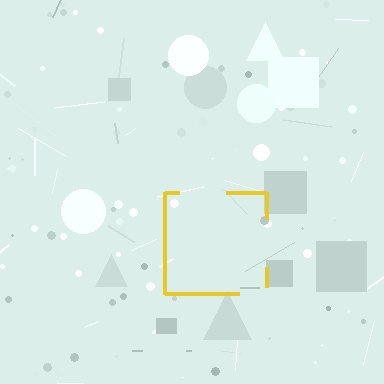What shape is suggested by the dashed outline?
The dashed outline suggests a square.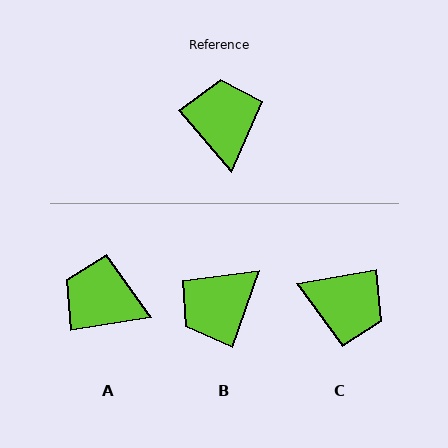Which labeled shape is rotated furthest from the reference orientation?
C, about 120 degrees away.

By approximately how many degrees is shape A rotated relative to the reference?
Approximately 59 degrees counter-clockwise.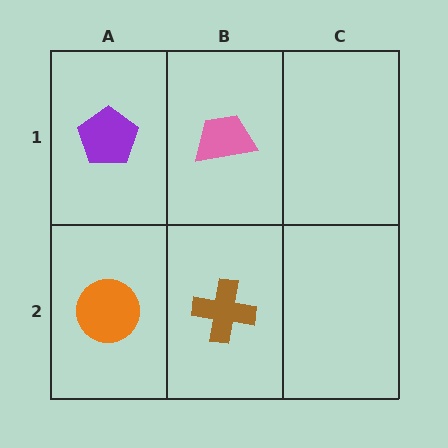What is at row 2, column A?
An orange circle.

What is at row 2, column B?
A brown cross.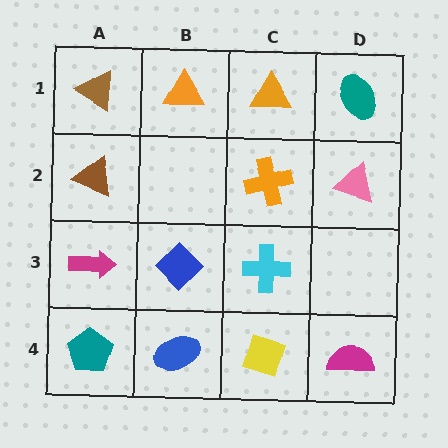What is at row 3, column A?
A magenta arrow.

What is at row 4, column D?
A magenta semicircle.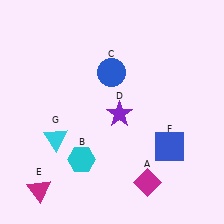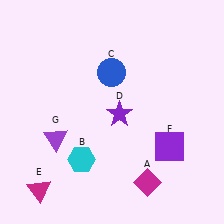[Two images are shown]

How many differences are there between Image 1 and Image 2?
There are 2 differences between the two images.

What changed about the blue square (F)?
In Image 1, F is blue. In Image 2, it changed to purple.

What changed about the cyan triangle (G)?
In Image 1, G is cyan. In Image 2, it changed to purple.